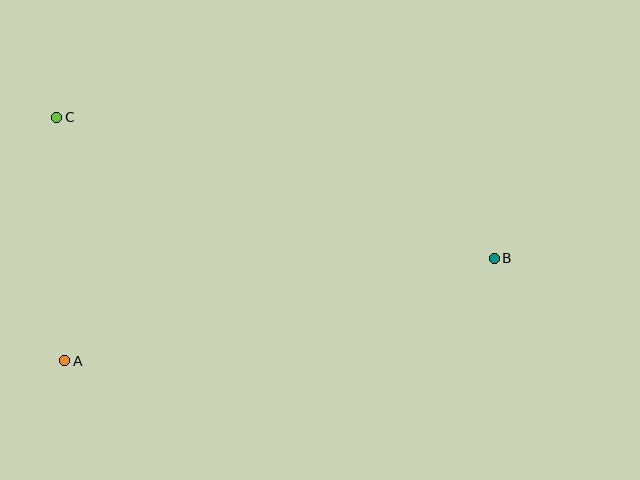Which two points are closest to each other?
Points A and C are closest to each other.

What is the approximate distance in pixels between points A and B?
The distance between A and B is approximately 441 pixels.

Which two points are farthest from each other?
Points B and C are farthest from each other.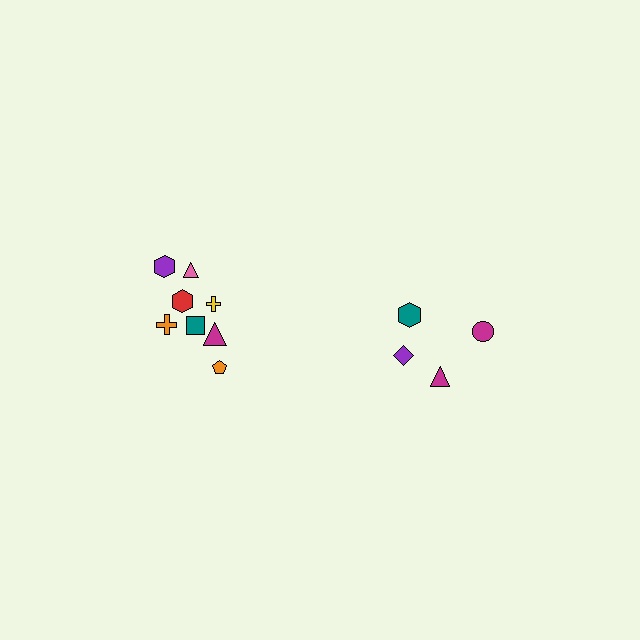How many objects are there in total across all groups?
There are 12 objects.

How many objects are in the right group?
There are 4 objects.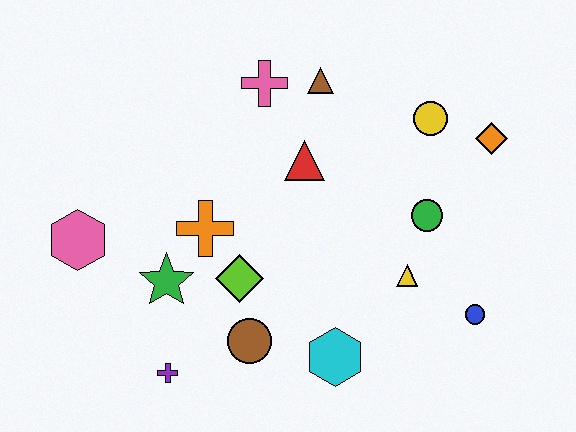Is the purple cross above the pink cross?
No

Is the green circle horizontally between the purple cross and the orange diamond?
Yes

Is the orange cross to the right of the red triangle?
No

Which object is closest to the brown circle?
The lime diamond is closest to the brown circle.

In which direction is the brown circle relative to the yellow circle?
The brown circle is below the yellow circle.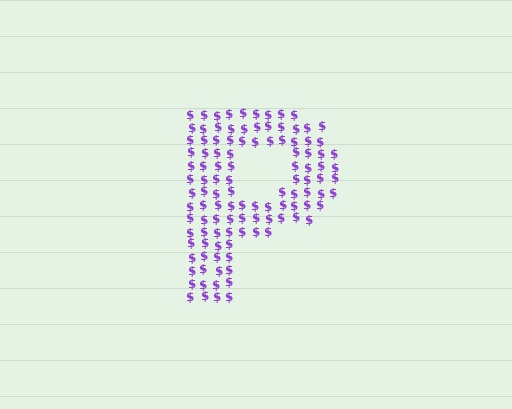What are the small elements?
The small elements are dollar signs.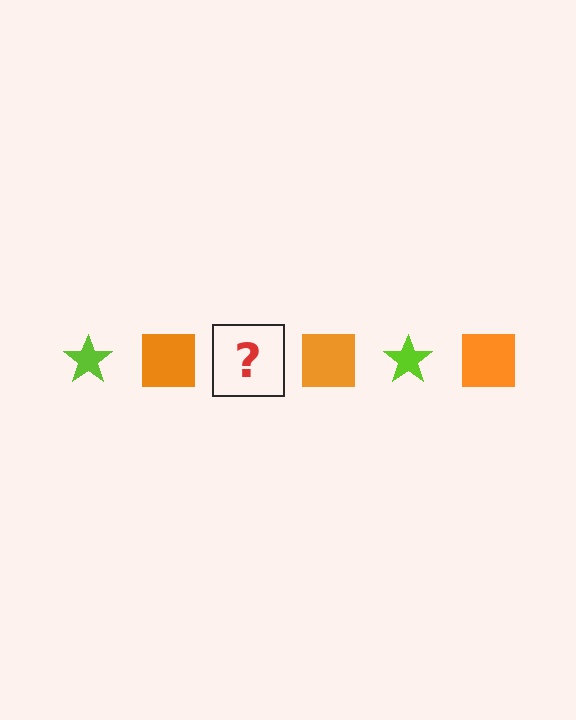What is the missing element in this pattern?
The missing element is a lime star.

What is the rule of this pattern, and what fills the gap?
The rule is that the pattern alternates between lime star and orange square. The gap should be filled with a lime star.